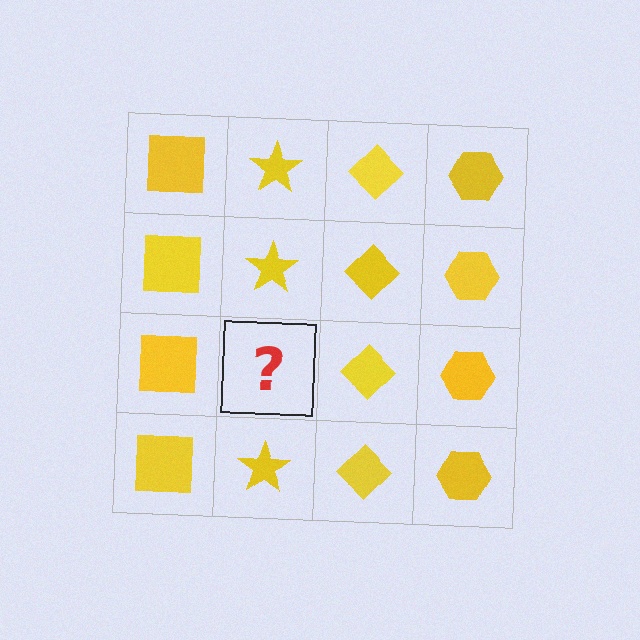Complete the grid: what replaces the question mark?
The question mark should be replaced with a yellow star.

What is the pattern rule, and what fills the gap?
The rule is that each column has a consistent shape. The gap should be filled with a yellow star.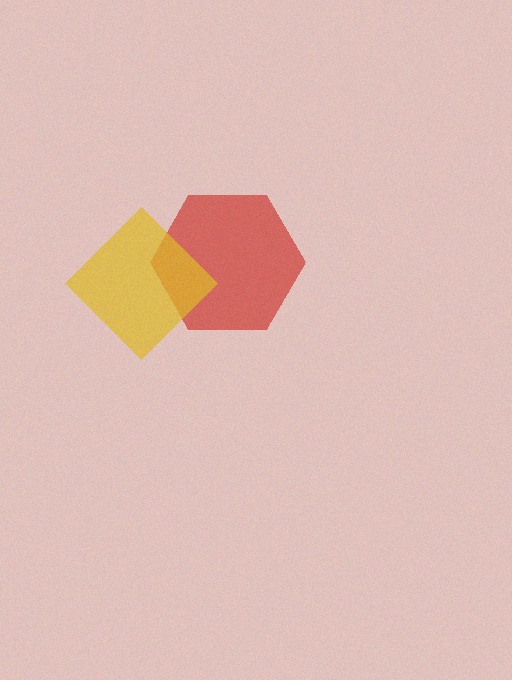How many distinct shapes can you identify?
There are 2 distinct shapes: a red hexagon, a yellow diamond.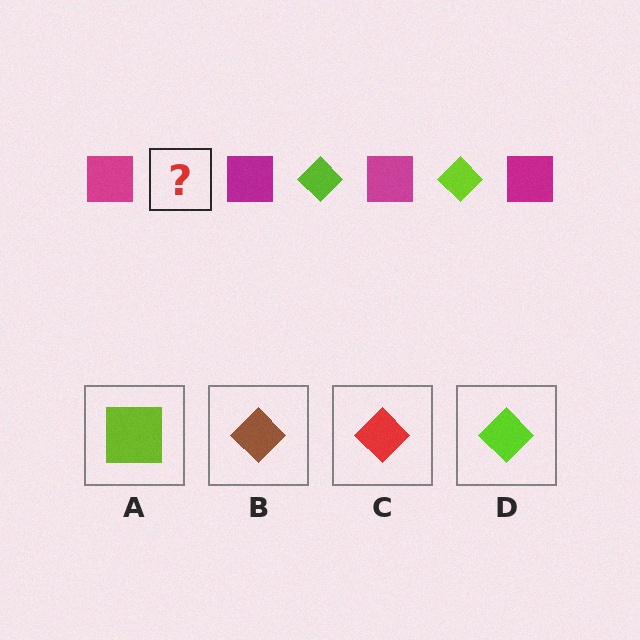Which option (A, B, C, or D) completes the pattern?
D.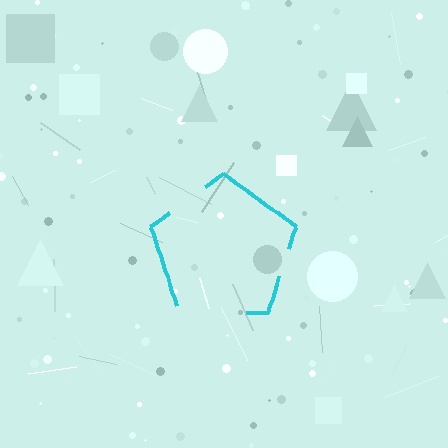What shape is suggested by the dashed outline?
The dashed outline suggests a pentagon.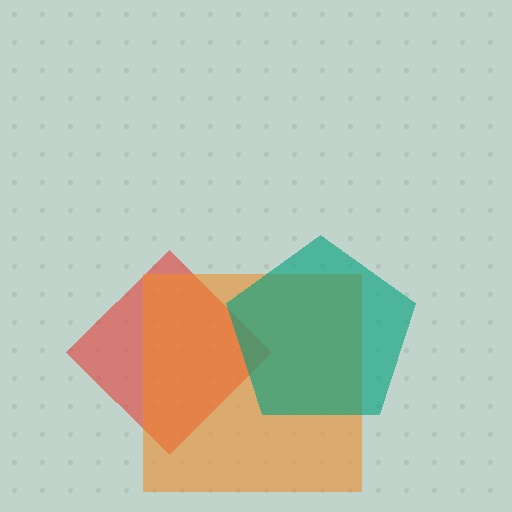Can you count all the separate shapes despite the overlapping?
Yes, there are 3 separate shapes.